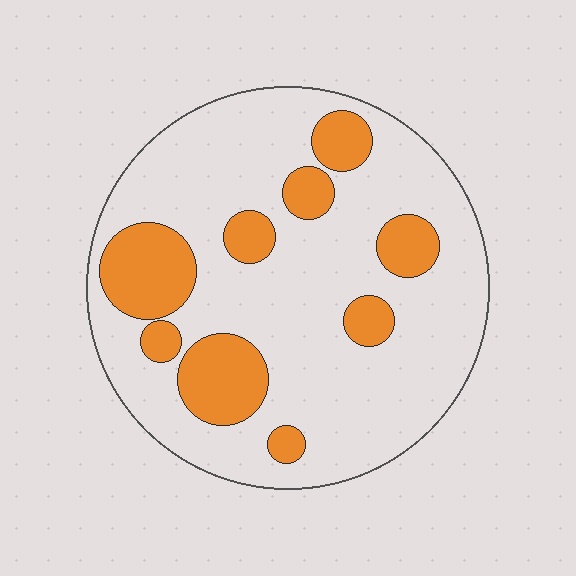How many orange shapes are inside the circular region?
9.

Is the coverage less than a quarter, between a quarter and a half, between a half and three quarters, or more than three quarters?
Less than a quarter.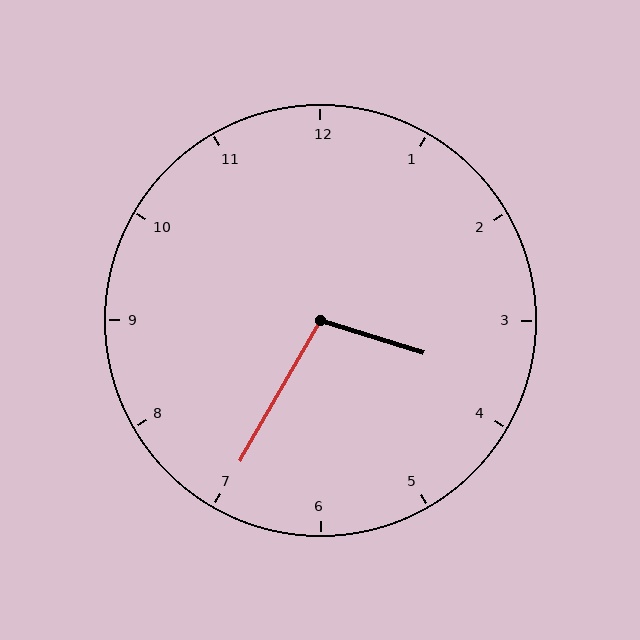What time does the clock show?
3:35.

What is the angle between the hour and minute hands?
Approximately 102 degrees.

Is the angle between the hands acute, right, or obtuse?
It is obtuse.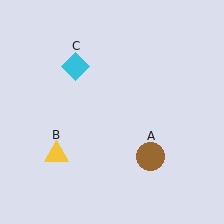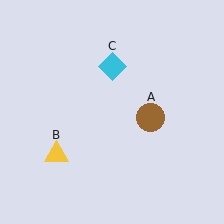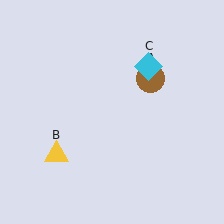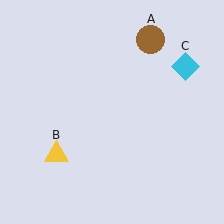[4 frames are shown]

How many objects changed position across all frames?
2 objects changed position: brown circle (object A), cyan diamond (object C).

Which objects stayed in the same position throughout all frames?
Yellow triangle (object B) remained stationary.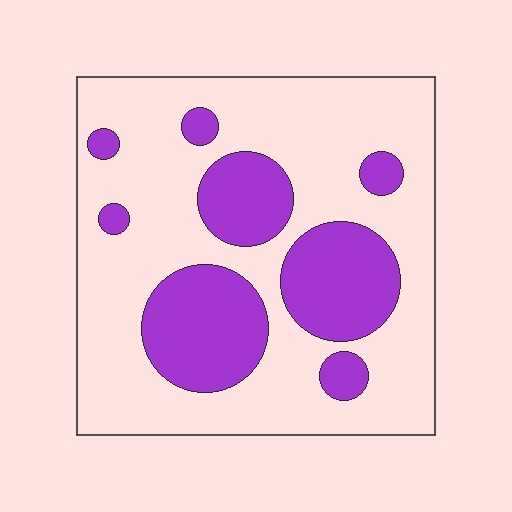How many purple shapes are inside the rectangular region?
8.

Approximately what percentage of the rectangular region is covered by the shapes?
Approximately 30%.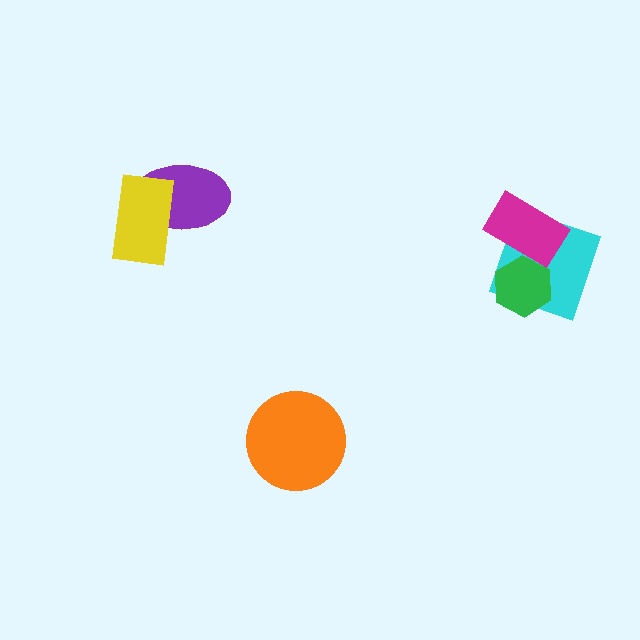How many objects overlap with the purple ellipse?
1 object overlaps with the purple ellipse.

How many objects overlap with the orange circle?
0 objects overlap with the orange circle.